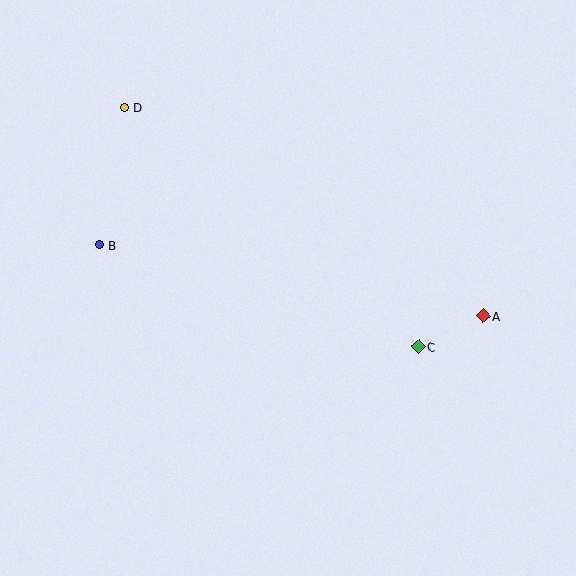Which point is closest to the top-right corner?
Point A is closest to the top-right corner.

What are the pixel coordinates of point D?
Point D is at (124, 108).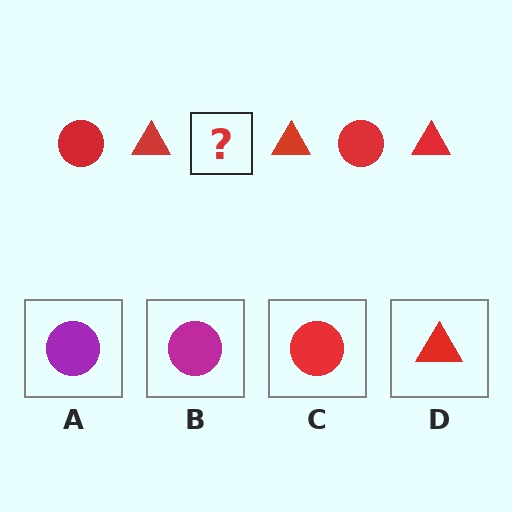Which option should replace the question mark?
Option C.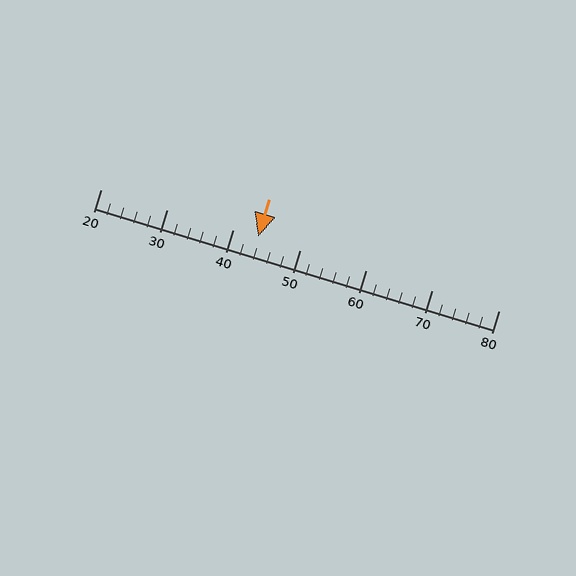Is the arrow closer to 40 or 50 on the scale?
The arrow is closer to 40.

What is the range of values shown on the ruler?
The ruler shows values from 20 to 80.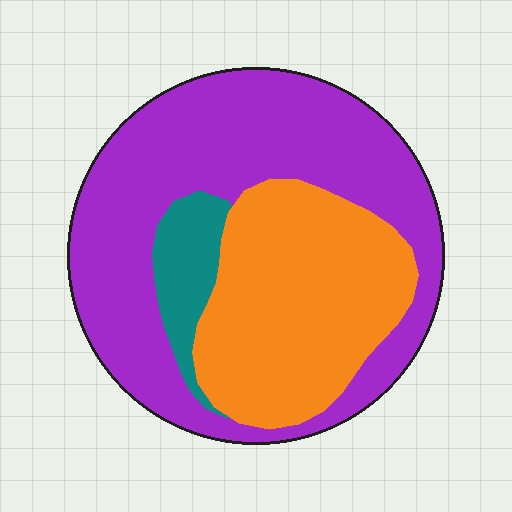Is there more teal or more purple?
Purple.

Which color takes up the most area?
Purple, at roughly 55%.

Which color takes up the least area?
Teal, at roughly 10%.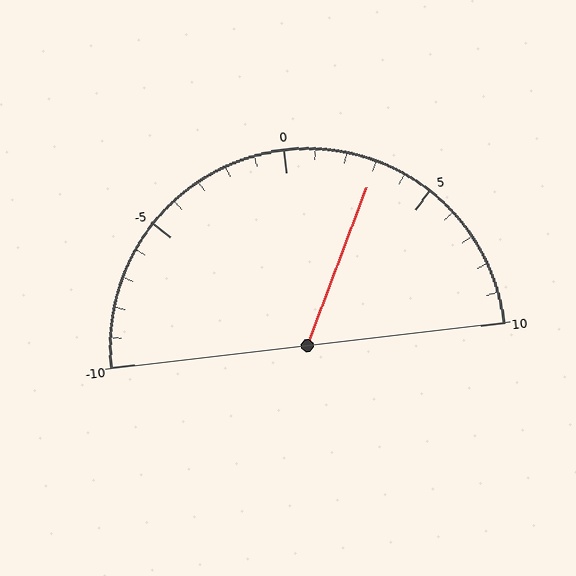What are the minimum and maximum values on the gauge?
The gauge ranges from -10 to 10.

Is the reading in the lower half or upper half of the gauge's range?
The reading is in the upper half of the range (-10 to 10).